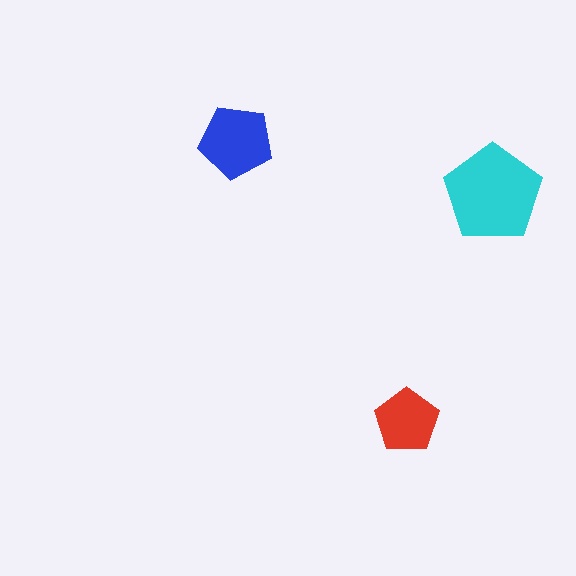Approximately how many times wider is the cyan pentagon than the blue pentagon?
About 1.5 times wider.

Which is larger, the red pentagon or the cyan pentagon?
The cyan one.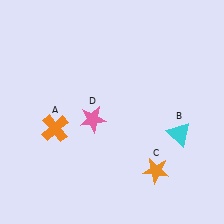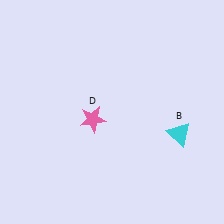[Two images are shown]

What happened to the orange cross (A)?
The orange cross (A) was removed in Image 2. It was in the bottom-left area of Image 1.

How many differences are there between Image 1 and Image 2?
There are 2 differences between the two images.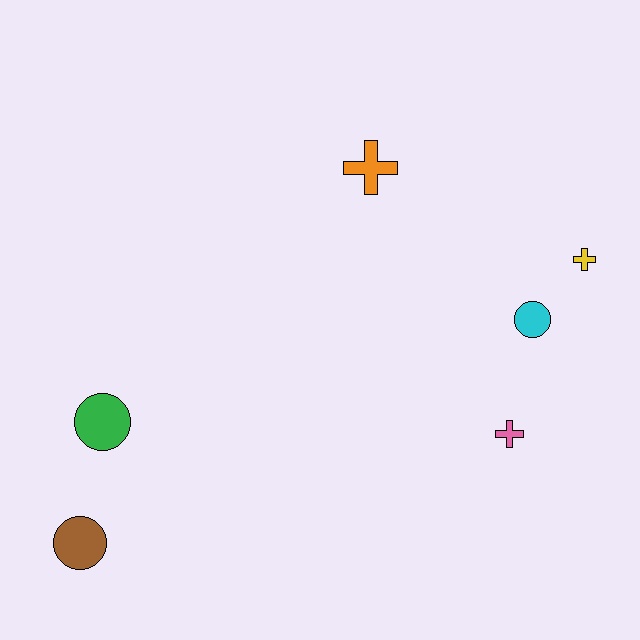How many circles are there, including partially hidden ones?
There are 3 circles.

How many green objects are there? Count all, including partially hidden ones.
There is 1 green object.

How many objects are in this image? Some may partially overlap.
There are 6 objects.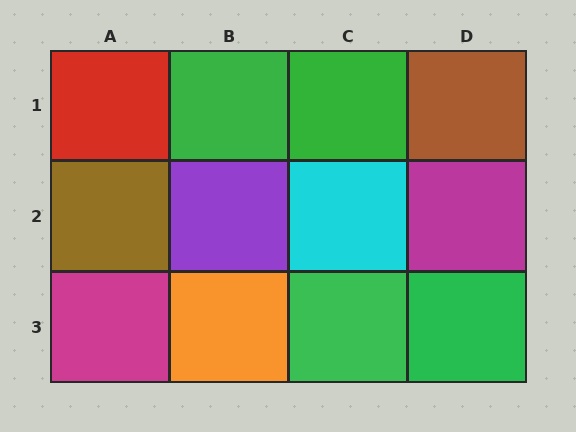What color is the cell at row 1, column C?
Green.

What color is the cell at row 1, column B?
Green.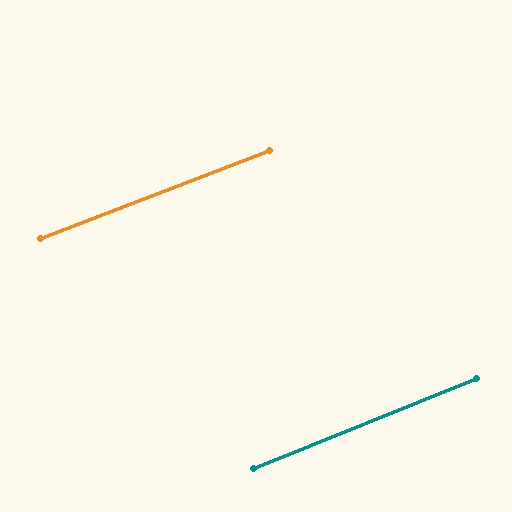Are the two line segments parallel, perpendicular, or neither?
Parallel — their directions differ by only 0.8°.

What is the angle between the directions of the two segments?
Approximately 1 degree.